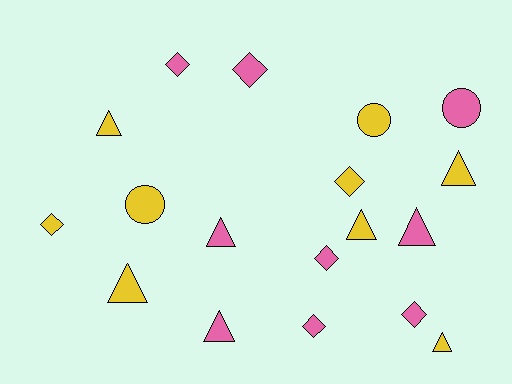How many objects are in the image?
There are 18 objects.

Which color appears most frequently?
Pink, with 9 objects.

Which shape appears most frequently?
Triangle, with 8 objects.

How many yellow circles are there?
There are 2 yellow circles.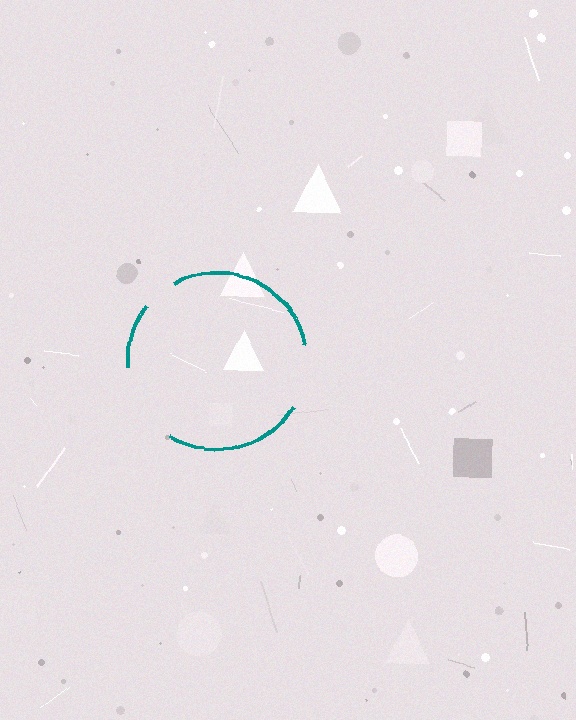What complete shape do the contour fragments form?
The contour fragments form a circle.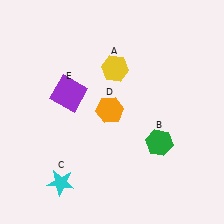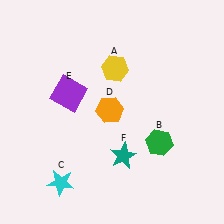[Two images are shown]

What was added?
A teal star (F) was added in Image 2.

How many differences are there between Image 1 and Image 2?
There is 1 difference between the two images.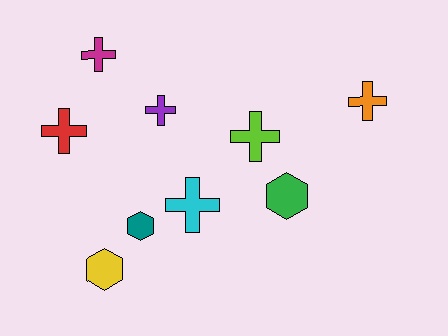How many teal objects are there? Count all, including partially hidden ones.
There is 1 teal object.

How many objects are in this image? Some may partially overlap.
There are 9 objects.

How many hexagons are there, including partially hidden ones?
There are 3 hexagons.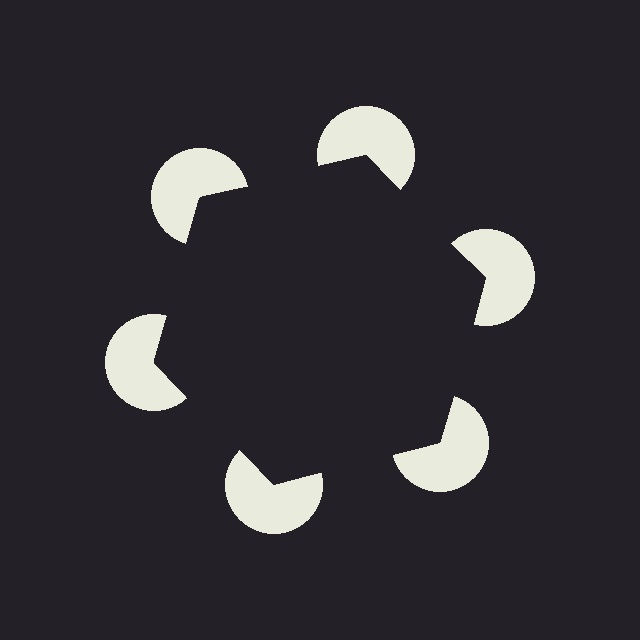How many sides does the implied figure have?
6 sides.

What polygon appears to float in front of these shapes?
An illusory hexagon — its edges are inferred from the aligned wedge cuts in the pac-man discs, not physically drawn.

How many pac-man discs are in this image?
There are 6 — one at each vertex of the illusory hexagon.